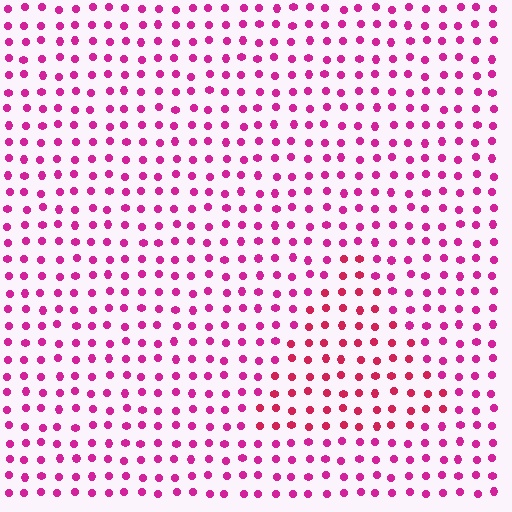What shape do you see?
I see a triangle.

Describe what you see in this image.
The image is filled with small magenta elements in a uniform arrangement. A triangle-shaped region is visible where the elements are tinted to a slightly different hue, forming a subtle color boundary.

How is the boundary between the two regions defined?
The boundary is defined purely by a slight shift in hue (about 24 degrees). Spacing, size, and orientation are identical on both sides.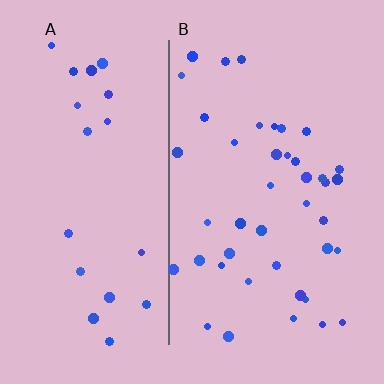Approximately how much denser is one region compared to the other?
Approximately 1.9× — region B over region A.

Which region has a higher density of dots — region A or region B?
B (the right).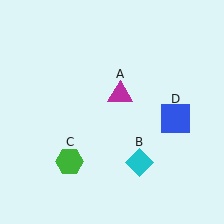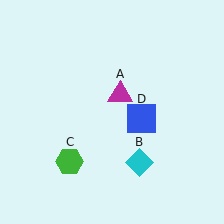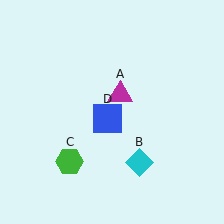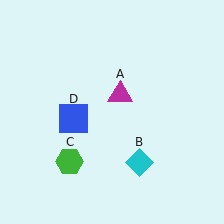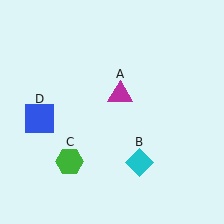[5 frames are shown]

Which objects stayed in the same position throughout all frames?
Magenta triangle (object A) and cyan diamond (object B) and green hexagon (object C) remained stationary.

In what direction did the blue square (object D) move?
The blue square (object D) moved left.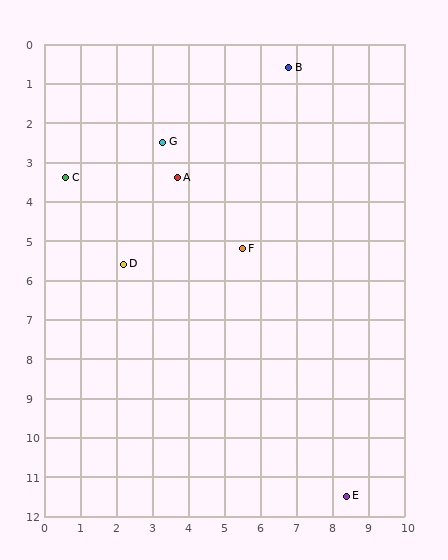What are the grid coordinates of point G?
Point G is at approximately (3.3, 2.5).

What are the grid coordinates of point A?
Point A is at approximately (3.7, 3.4).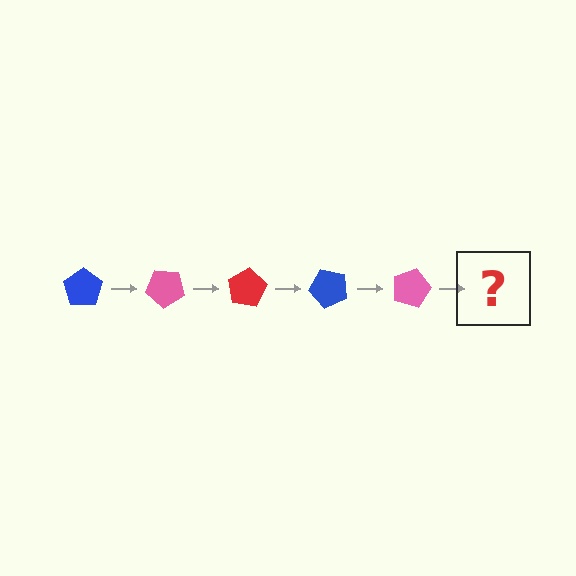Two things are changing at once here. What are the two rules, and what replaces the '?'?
The two rules are that it rotates 40 degrees each step and the color cycles through blue, pink, and red. The '?' should be a red pentagon, rotated 200 degrees from the start.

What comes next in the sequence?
The next element should be a red pentagon, rotated 200 degrees from the start.